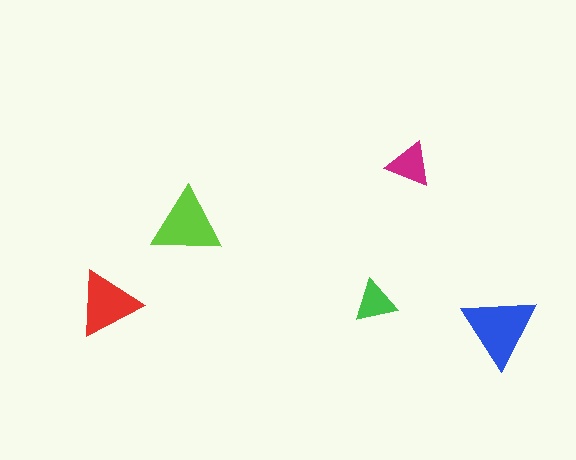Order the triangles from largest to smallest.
the blue one, the lime one, the red one, the magenta one, the green one.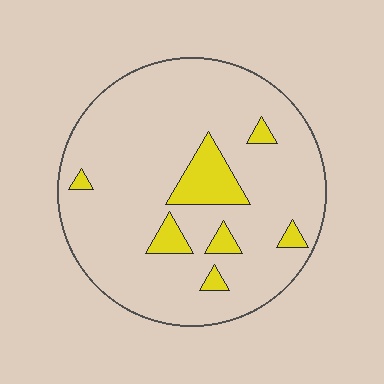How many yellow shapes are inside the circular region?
7.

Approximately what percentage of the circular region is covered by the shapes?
Approximately 10%.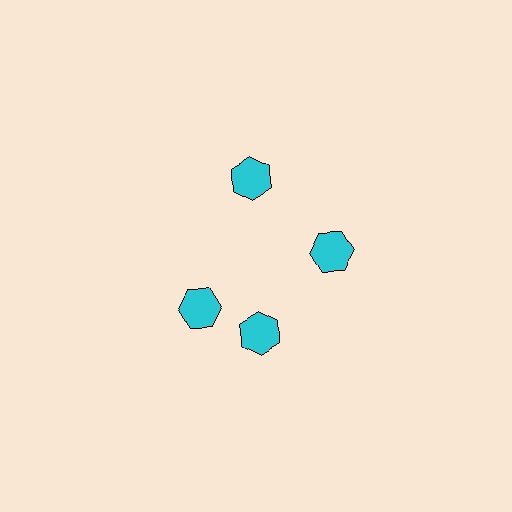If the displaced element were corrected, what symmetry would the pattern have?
It would have 4-fold rotational symmetry — the pattern would map onto itself every 90 degrees.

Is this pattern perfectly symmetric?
No. The 4 cyan hexagons are arranged in a ring, but one element near the 9 o'clock position is rotated out of alignment along the ring, breaking the 4-fold rotational symmetry.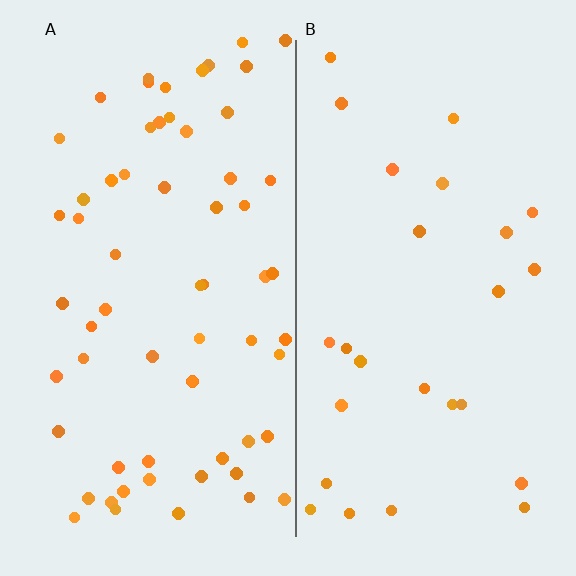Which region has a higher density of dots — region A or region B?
A (the left).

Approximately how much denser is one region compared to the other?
Approximately 2.4× — region A over region B.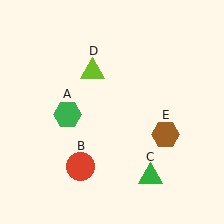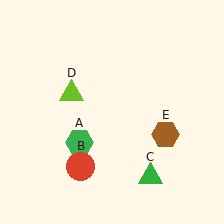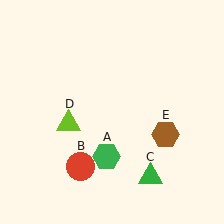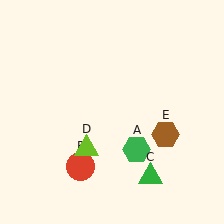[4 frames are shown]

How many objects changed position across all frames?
2 objects changed position: green hexagon (object A), lime triangle (object D).